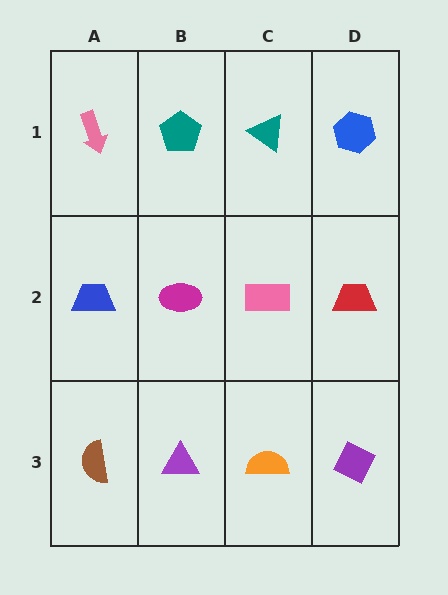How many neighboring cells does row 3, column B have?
3.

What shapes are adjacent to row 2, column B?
A teal pentagon (row 1, column B), a purple triangle (row 3, column B), a blue trapezoid (row 2, column A), a pink rectangle (row 2, column C).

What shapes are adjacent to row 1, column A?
A blue trapezoid (row 2, column A), a teal pentagon (row 1, column B).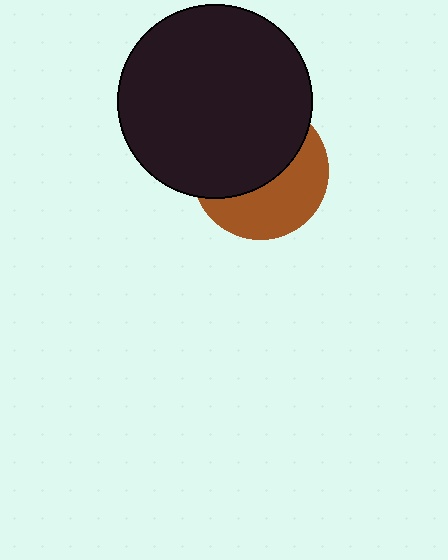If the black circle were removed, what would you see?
You would see the complete brown circle.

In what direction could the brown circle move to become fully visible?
The brown circle could move down. That would shift it out from behind the black circle entirely.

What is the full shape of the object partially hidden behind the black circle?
The partially hidden object is a brown circle.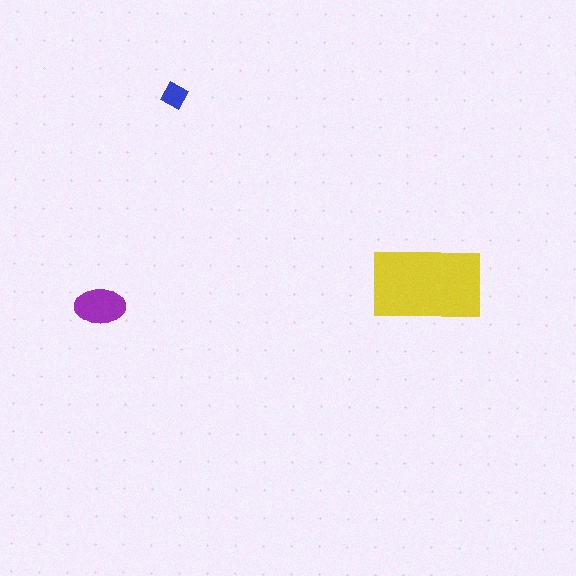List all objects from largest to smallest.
The yellow rectangle, the purple ellipse, the blue diamond.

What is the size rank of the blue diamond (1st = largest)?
3rd.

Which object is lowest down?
The purple ellipse is bottommost.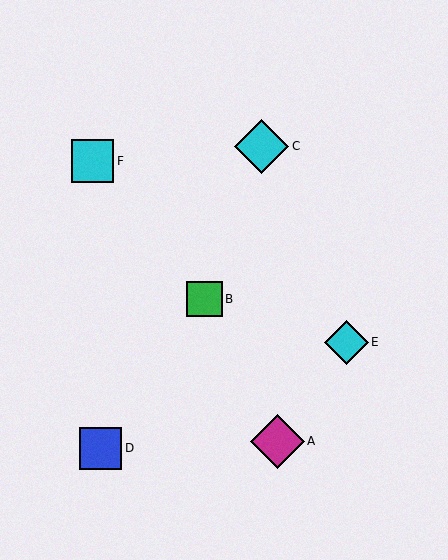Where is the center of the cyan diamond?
The center of the cyan diamond is at (262, 146).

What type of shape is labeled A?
Shape A is a magenta diamond.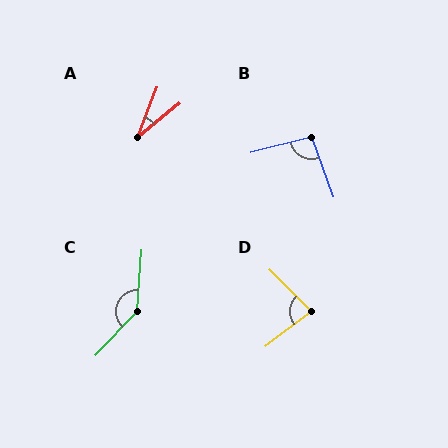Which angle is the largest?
C, at approximately 141 degrees.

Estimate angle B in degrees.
Approximately 95 degrees.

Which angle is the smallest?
A, at approximately 30 degrees.